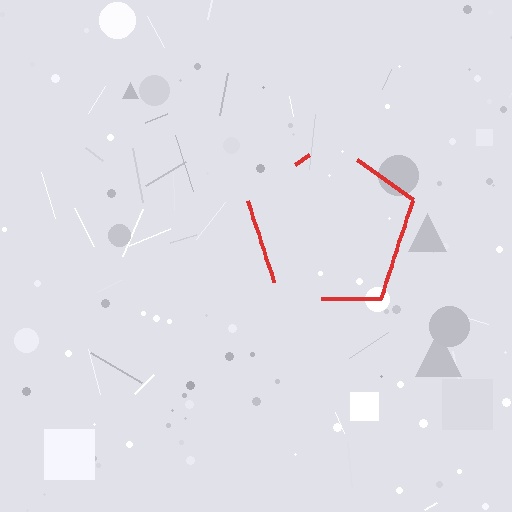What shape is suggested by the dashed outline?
The dashed outline suggests a pentagon.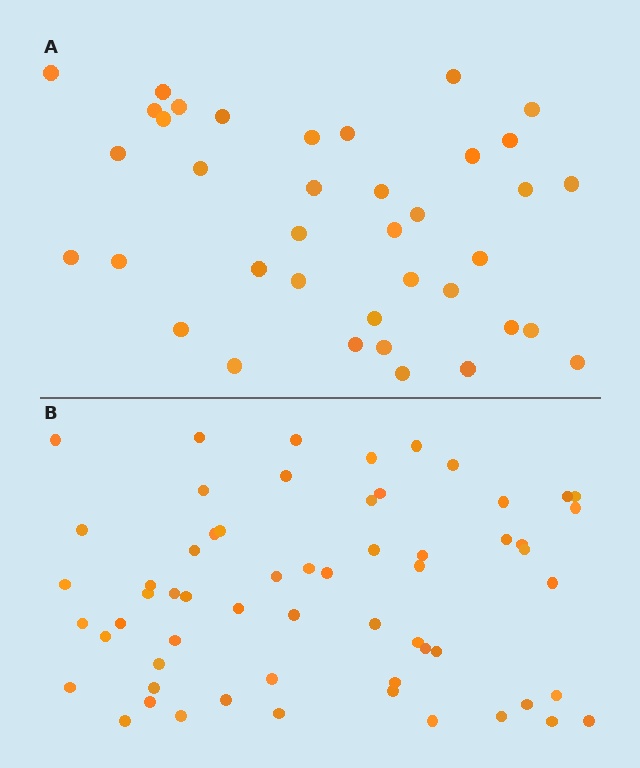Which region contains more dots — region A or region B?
Region B (the bottom region) has more dots.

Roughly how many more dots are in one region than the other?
Region B has approximately 20 more dots than region A.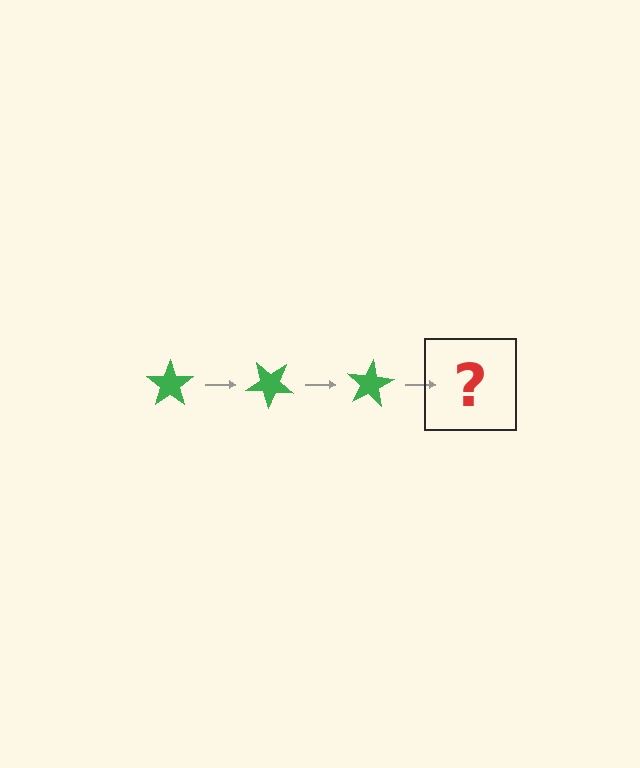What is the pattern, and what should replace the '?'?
The pattern is that the star rotates 40 degrees each step. The '?' should be a green star rotated 120 degrees.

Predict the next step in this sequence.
The next step is a green star rotated 120 degrees.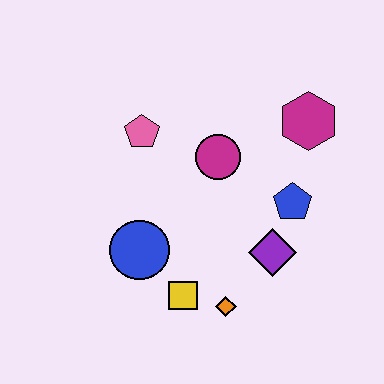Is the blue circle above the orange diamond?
Yes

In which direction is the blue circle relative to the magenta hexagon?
The blue circle is to the left of the magenta hexagon.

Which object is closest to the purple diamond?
The blue pentagon is closest to the purple diamond.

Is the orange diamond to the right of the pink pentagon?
Yes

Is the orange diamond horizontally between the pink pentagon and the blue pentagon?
Yes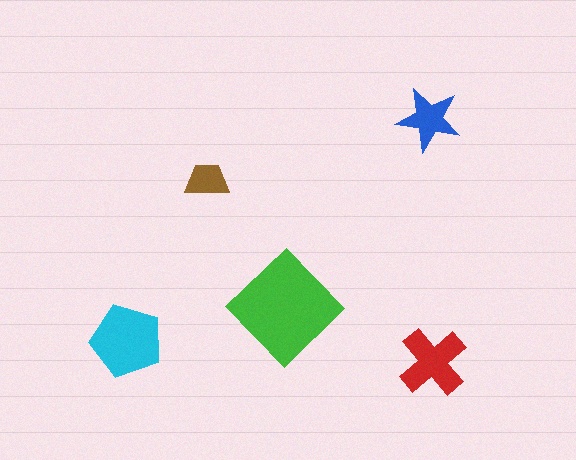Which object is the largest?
The green diamond.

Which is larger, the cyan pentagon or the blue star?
The cyan pentagon.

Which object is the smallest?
The brown trapezoid.